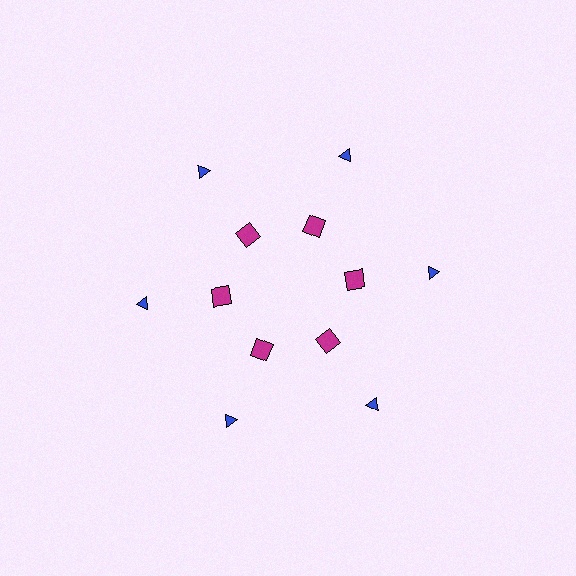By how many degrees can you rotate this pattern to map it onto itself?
The pattern maps onto itself every 60 degrees of rotation.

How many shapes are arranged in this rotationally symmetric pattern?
There are 12 shapes, arranged in 6 groups of 2.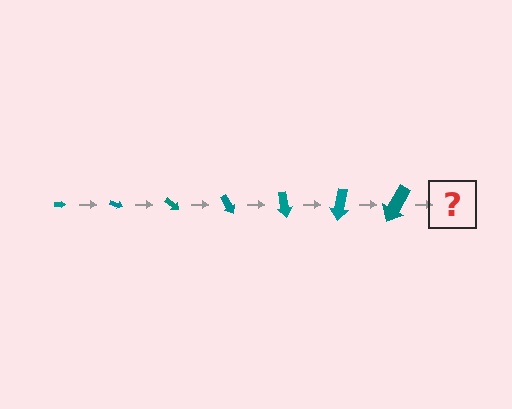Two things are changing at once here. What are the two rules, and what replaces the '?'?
The two rules are that the arrow grows larger each step and it rotates 20 degrees each step. The '?' should be an arrow, larger than the previous one and rotated 140 degrees from the start.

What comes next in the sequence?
The next element should be an arrow, larger than the previous one and rotated 140 degrees from the start.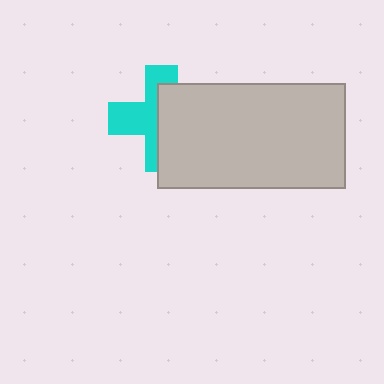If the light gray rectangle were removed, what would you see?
You would see the complete cyan cross.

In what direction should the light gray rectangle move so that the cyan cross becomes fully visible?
The light gray rectangle should move right. That is the shortest direction to clear the overlap and leave the cyan cross fully visible.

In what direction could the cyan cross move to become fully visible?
The cyan cross could move left. That would shift it out from behind the light gray rectangle entirely.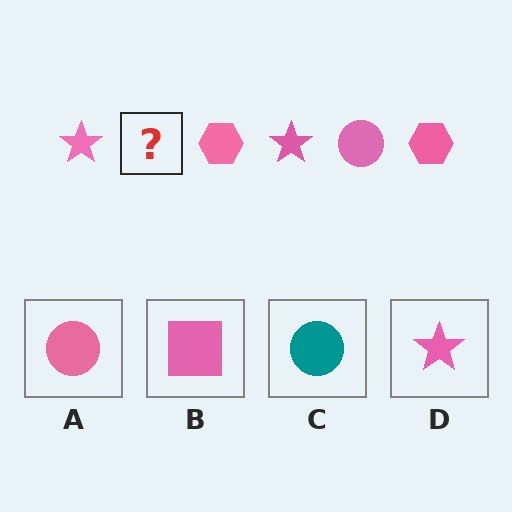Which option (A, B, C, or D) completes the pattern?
A.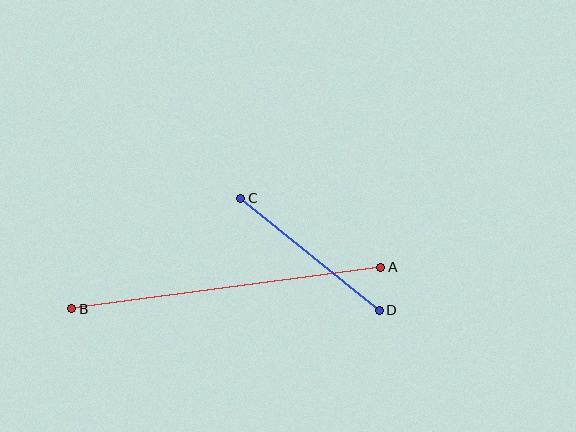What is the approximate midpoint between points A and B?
The midpoint is at approximately (226, 288) pixels.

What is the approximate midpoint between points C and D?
The midpoint is at approximately (310, 254) pixels.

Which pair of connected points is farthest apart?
Points A and B are farthest apart.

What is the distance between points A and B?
The distance is approximately 312 pixels.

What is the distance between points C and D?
The distance is approximately 178 pixels.